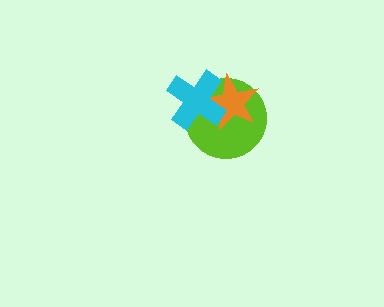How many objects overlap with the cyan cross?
2 objects overlap with the cyan cross.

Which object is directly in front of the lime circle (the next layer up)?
The orange star is directly in front of the lime circle.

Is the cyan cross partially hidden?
No, no other shape covers it.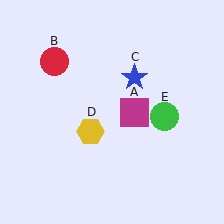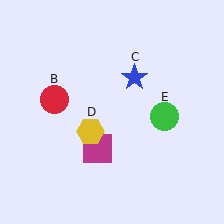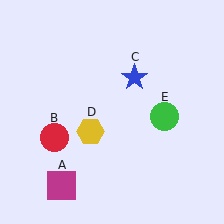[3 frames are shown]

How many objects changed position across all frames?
2 objects changed position: magenta square (object A), red circle (object B).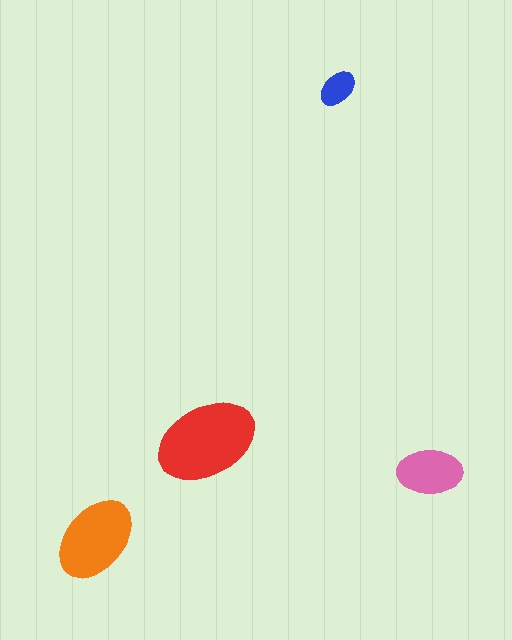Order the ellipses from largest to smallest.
the red one, the orange one, the pink one, the blue one.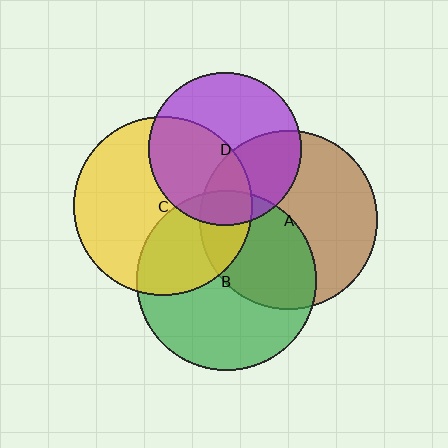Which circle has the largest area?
Circle B (green).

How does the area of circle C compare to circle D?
Approximately 1.4 times.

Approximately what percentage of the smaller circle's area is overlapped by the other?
Approximately 35%.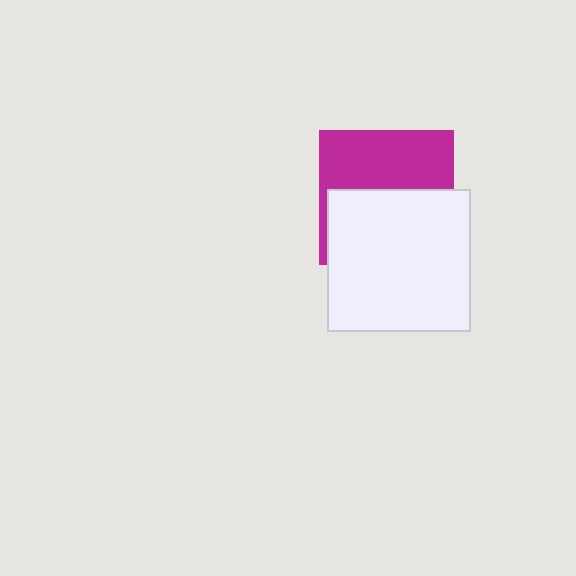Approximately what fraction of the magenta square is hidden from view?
Roughly 53% of the magenta square is hidden behind the white square.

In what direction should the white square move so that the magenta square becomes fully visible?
The white square should move down. That is the shortest direction to clear the overlap and leave the magenta square fully visible.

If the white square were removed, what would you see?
You would see the complete magenta square.